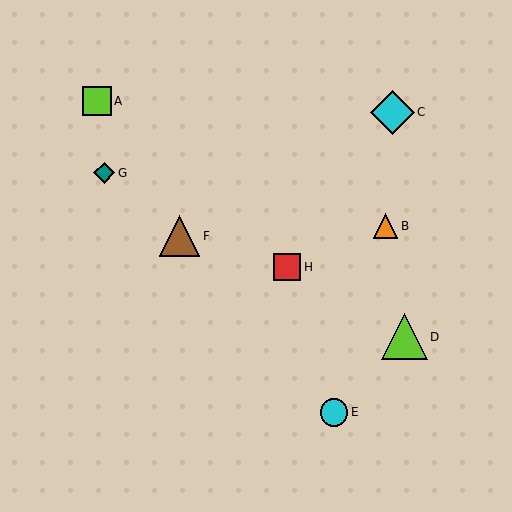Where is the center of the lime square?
The center of the lime square is at (97, 101).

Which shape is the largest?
The lime triangle (labeled D) is the largest.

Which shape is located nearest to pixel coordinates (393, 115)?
The cyan diamond (labeled C) at (392, 112) is nearest to that location.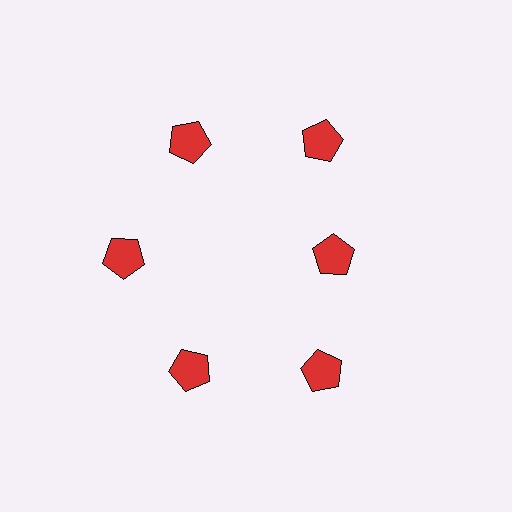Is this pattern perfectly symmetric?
No. The 6 red pentagons are arranged in a ring, but one element near the 3 o'clock position is pulled inward toward the center, breaking the 6-fold rotational symmetry.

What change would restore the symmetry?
The symmetry would be restored by moving it outward, back onto the ring so that all 6 pentagons sit at equal angles and equal distance from the center.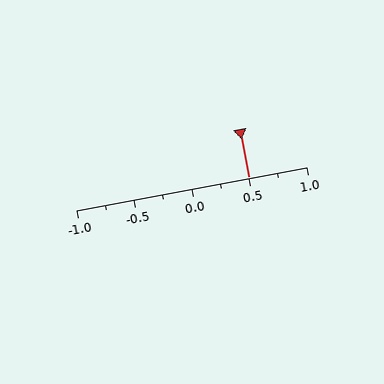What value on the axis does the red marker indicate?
The marker indicates approximately 0.5.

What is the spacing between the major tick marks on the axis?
The major ticks are spaced 0.5 apart.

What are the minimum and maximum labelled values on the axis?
The axis runs from -1.0 to 1.0.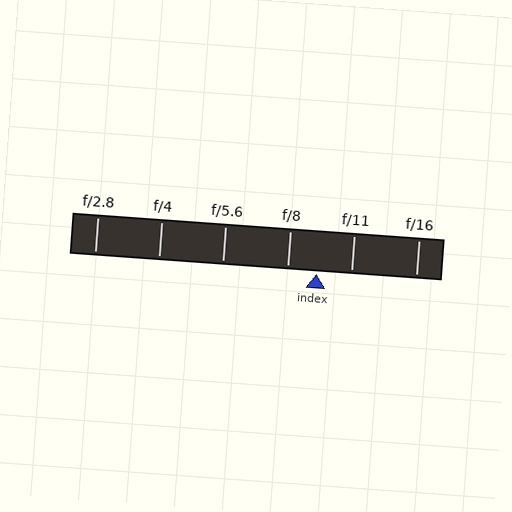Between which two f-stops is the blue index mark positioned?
The index mark is between f/8 and f/11.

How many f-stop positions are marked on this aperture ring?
There are 6 f-stop positions marked.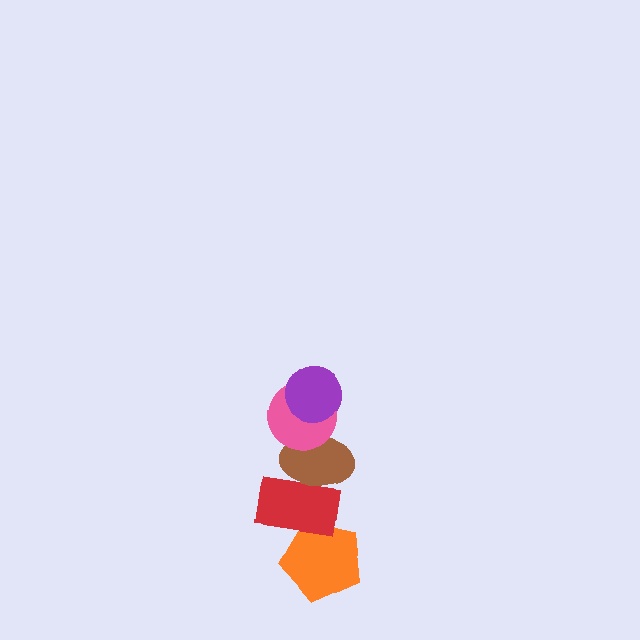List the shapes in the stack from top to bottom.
From top to bottom: the purple circle, the pink circle, the brown ellipse, the red rectangle, the orange pentagon.